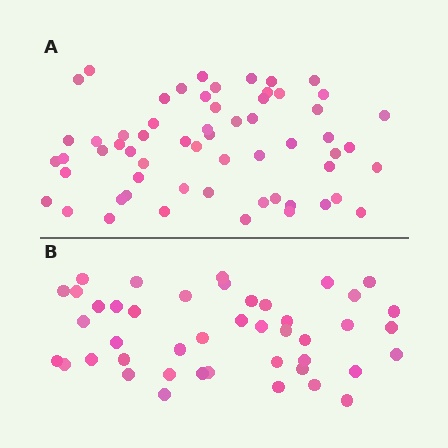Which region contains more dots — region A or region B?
Region A (the top region) has more dots.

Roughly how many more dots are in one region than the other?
Region A has approximately 15 more dots than region B.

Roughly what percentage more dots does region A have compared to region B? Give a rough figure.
About 35% more.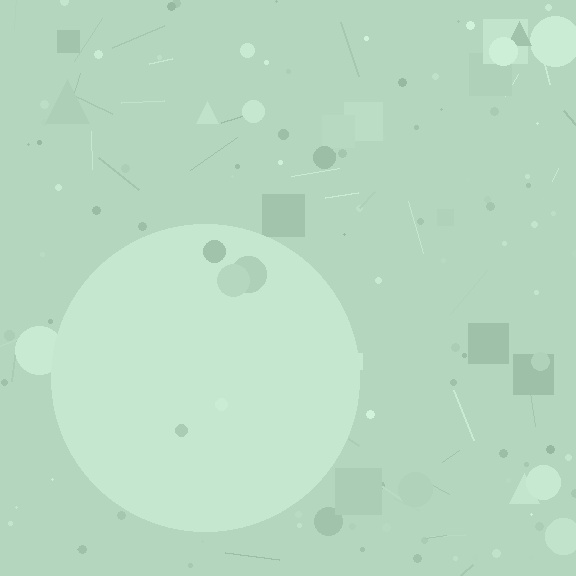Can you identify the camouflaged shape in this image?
The camouflaged shape is a circle.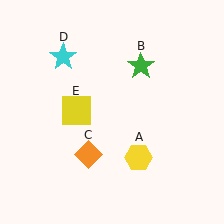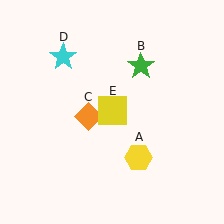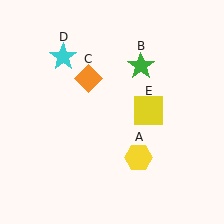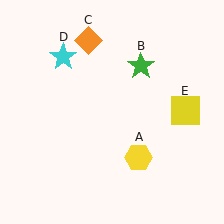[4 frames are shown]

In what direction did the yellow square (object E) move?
The yellow square (object E) moved right.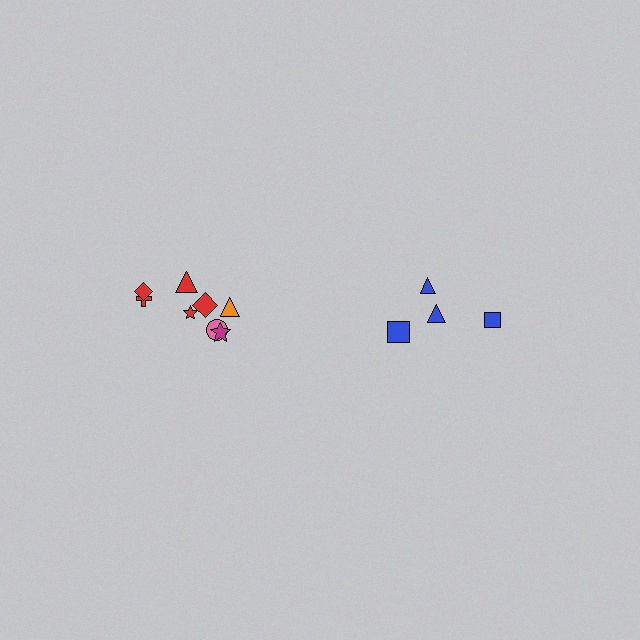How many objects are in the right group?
There are 4 objects.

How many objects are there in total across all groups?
There are 12 objects.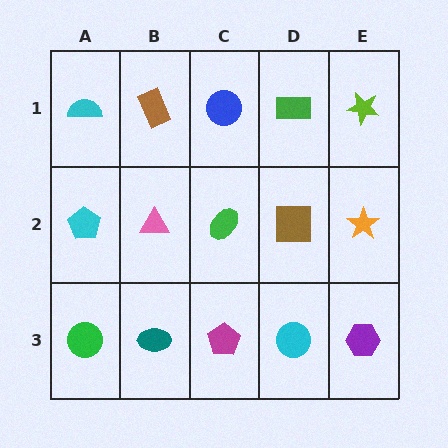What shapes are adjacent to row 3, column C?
A green ellipse (row 2, column C), a teal ellipse (row 3, column B), a cyan circle (row 3, column D).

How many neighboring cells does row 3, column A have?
2.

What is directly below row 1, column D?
A brown square.